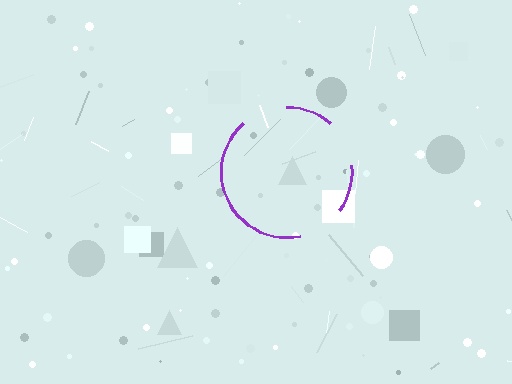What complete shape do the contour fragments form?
The contour fragments form a circle.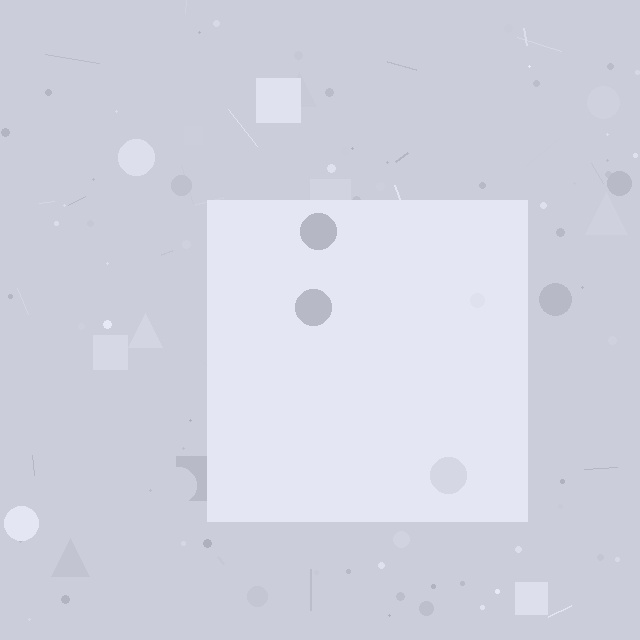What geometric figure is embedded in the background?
A square is embedded in the background.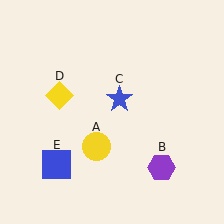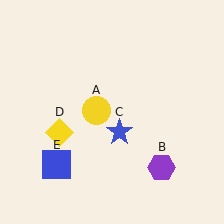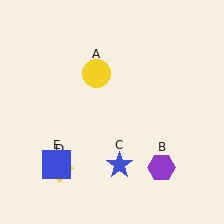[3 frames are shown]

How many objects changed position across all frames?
3 objects changed position: yellow circle (object A), blue star (object C), yellow diamond (object D).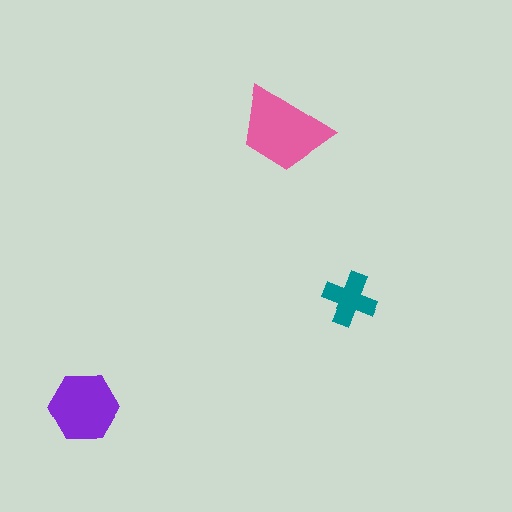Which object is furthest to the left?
The purple hexagon is leftmost.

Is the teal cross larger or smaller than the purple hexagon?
Smaller.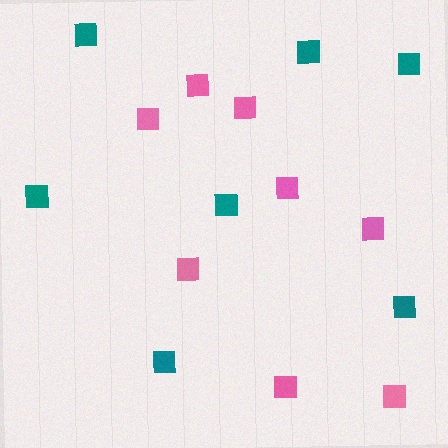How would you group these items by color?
There are 2 groups: one group of teal squares (7) and one group of pink squares (8).